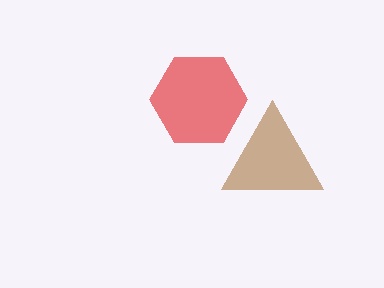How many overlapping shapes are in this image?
There are 2 overlapping shapes in the image.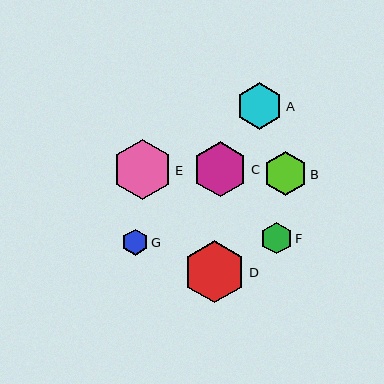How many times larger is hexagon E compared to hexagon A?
Hexagon E is approximately 1.3 times the size of hexagon A.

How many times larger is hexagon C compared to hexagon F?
Hexagon C is approximately 1.7 times the size of hexagon F.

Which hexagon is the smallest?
Hexagon G is the smallest with a size of approximately 26 pixels.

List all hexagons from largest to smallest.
From largest to smallest: D, E, C, A, B, F, G.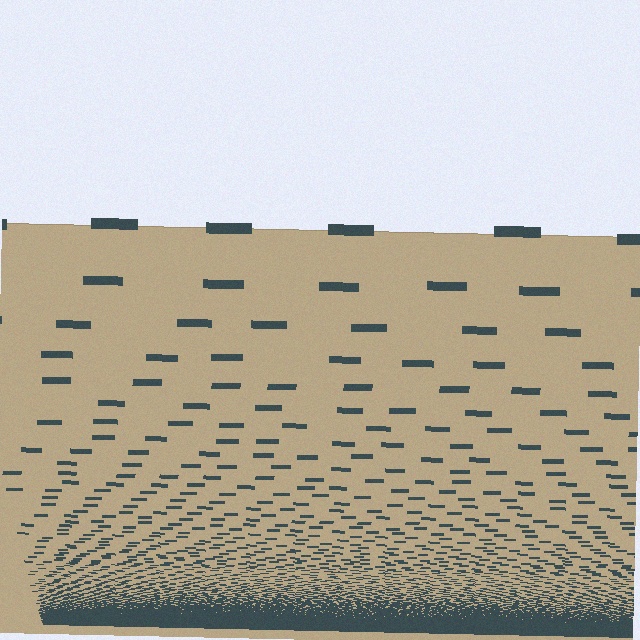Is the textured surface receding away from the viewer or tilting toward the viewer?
The surface appears to tilt toward the viewer. Texture elements get larger and sparser toward the top.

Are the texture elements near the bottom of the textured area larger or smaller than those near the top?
Smaller. The gradient is inverted — elements near the bottom are smaller and denser.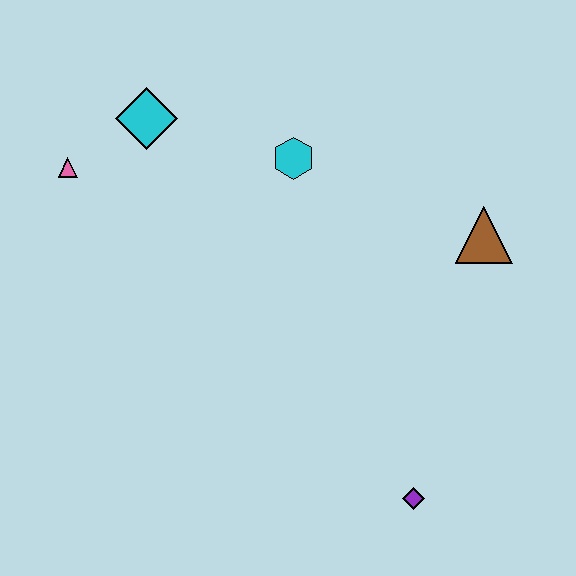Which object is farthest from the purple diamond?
The pink triangle is farthest from the purple diamond.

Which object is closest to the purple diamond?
The brown triangle is closest to the purple diamond.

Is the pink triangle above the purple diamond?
Yes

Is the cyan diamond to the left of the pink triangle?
No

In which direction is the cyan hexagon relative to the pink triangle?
The cyan hexagon is to the right of the pink triangle.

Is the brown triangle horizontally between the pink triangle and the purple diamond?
No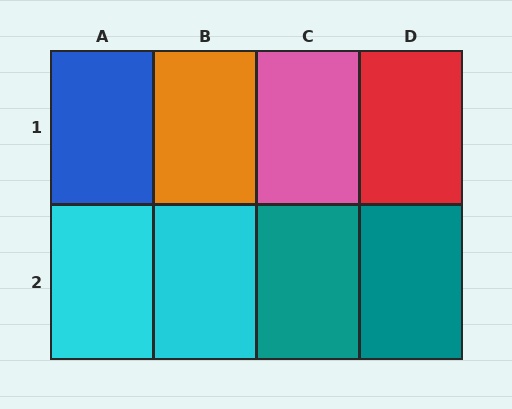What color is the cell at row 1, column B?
Orange.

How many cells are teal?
2 cells are teal.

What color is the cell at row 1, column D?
Red.